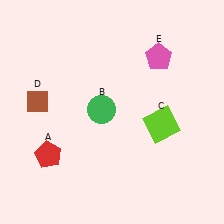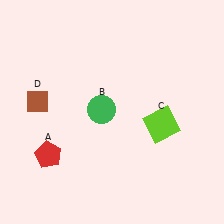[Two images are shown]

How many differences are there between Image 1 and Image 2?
There is 1 difference between the two images.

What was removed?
The pink pentagon (E) was removed in Image 2.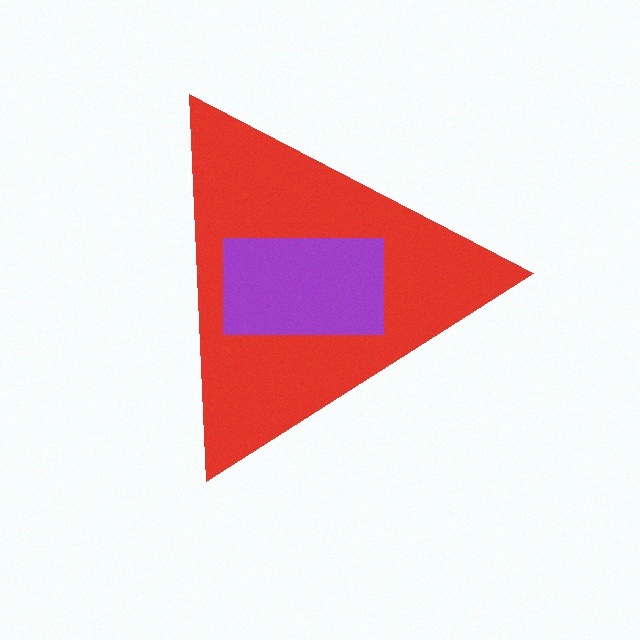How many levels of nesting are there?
2.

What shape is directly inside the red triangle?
The purple rectangle.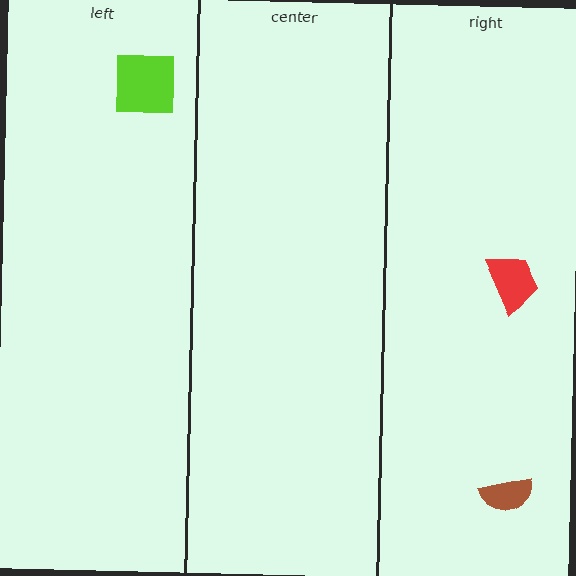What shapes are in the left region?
The lime square.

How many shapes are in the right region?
2.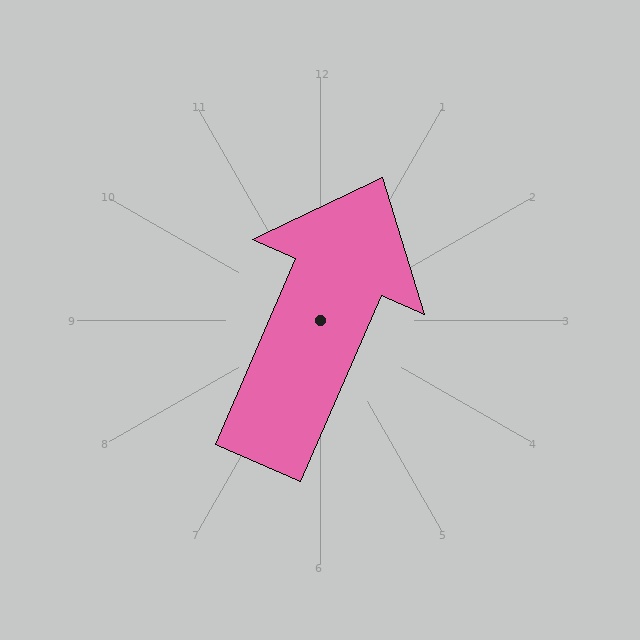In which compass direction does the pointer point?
Northeast.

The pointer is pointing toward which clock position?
Roughly 1 o'clock.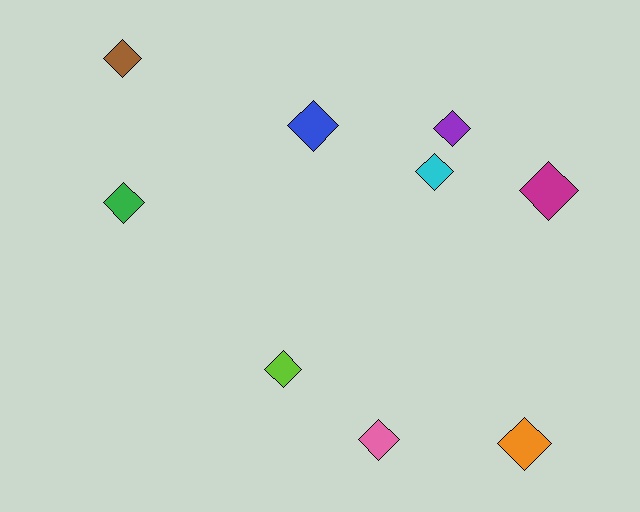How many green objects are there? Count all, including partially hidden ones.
There is 1 green object.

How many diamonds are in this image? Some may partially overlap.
There are 9 diamonds.